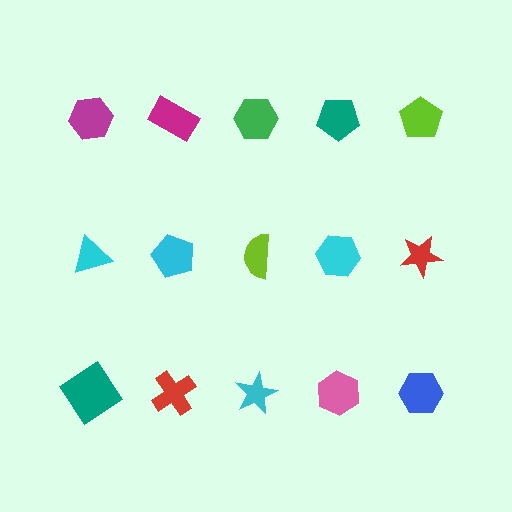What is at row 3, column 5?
A blue hexagon.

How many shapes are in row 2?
5 shapes.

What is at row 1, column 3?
A green hexagon.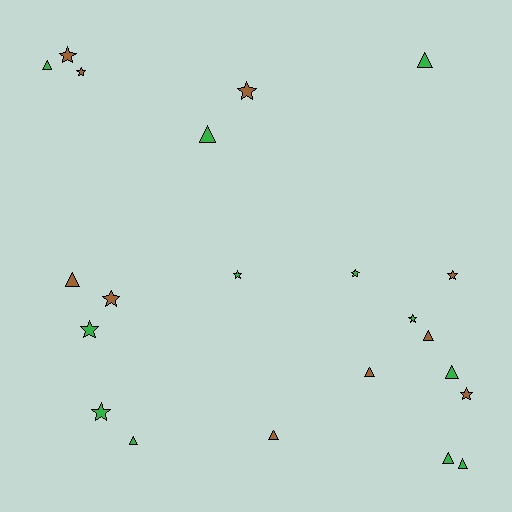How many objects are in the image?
There are 22 objects.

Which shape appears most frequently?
Star, with 11 objects.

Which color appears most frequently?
Green, with 12 objects.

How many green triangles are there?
There are 7 green triangles.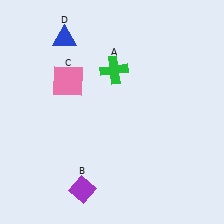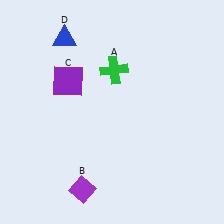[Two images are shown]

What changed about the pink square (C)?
In Image 1, C is pink. In Image 2, it changed to purple.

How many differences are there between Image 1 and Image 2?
There is 1 difference between the two images.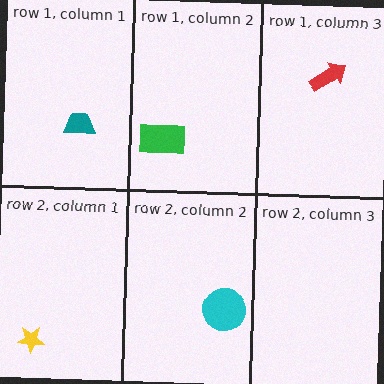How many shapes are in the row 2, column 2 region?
1.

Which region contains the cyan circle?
The row 2, column 2 region.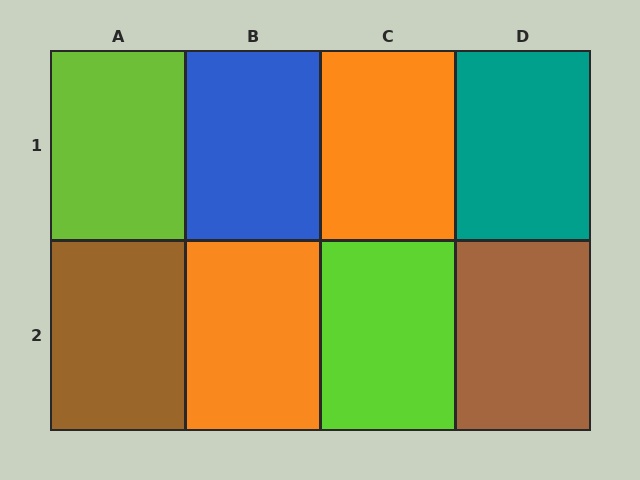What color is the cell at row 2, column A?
Brown.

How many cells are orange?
2 cells are orange.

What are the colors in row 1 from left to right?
Lime, blue, orange, teal.